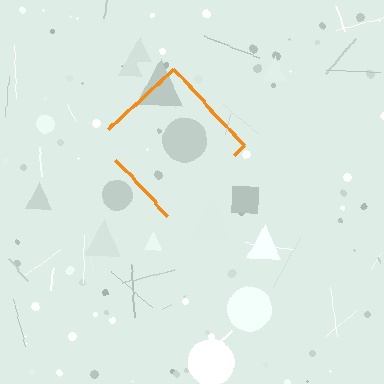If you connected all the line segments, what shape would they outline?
They would outline a diamond.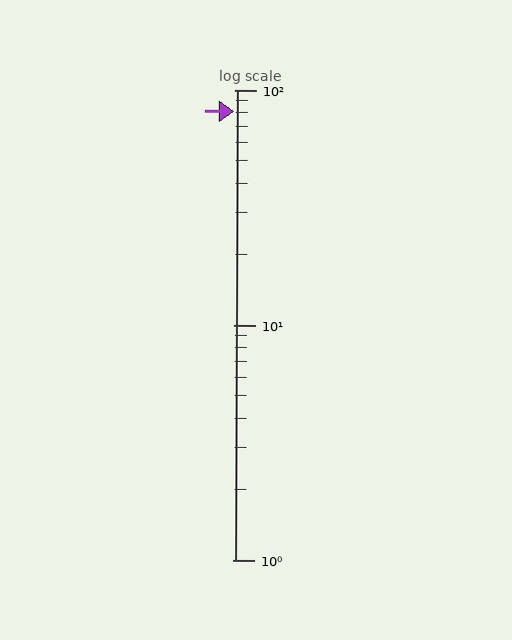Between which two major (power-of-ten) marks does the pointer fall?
The pointer is between 10 and 100.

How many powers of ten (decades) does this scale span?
The scale spans 2 decades, from 1 to 100.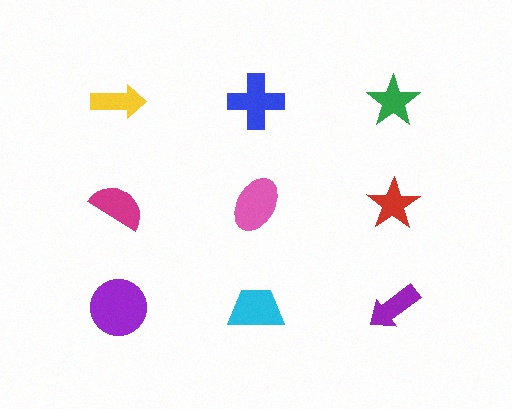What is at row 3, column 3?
A purple arrow.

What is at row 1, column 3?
A green star.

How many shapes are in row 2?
3 shapes.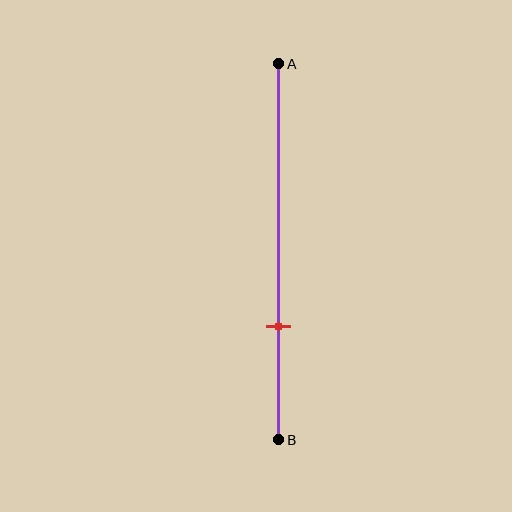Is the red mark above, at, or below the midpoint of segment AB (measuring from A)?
The red mark is below the midpoint of segment AB.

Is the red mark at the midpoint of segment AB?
No, the mark is at about 70% from A, not at the 50% midpoint.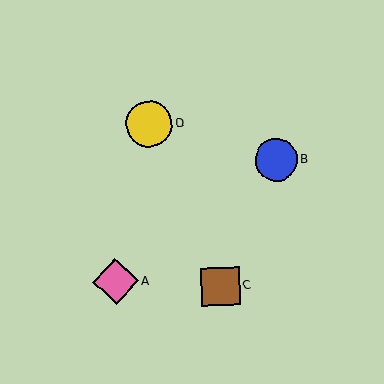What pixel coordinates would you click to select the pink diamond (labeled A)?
Click at (115, 282) to select the pink diamond A.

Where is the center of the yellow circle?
The center of the yellow circle is at (149, 124).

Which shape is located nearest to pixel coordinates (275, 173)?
The blue circle (labeled B) at (276, 160) is nearest to that location.